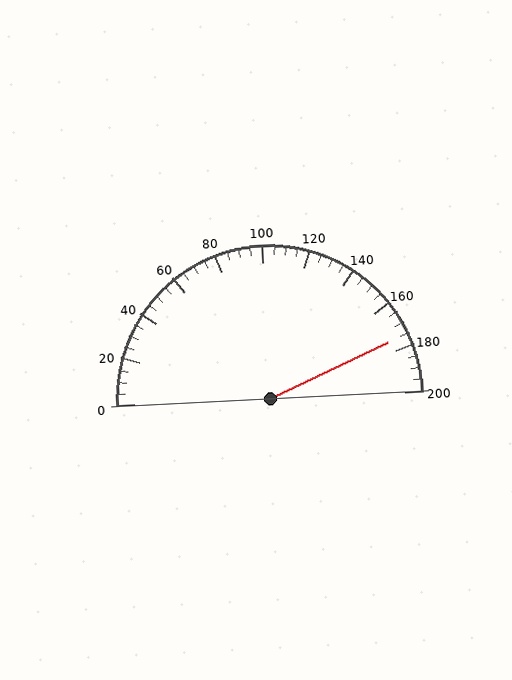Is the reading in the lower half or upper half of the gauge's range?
The reading is in the upper half of the range (0 to 200).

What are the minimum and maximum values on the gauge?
The gauge ranges from 0 to 200.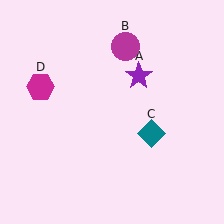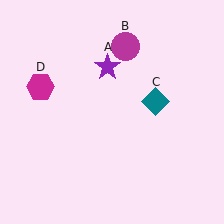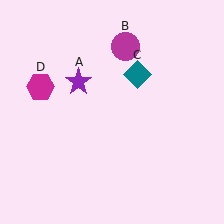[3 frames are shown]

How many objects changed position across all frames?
2 objects changed position: purple star (object A), teal diamond (object C).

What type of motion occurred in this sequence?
The purple star (object A), teal diamond (object C) rotated counterclockwise around the center of the scene.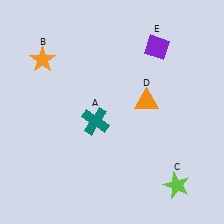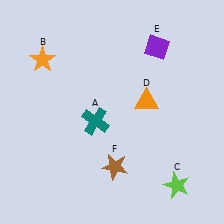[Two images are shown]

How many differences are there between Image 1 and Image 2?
There is 1 difference between the two images.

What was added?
A brown star (F) was added in Image 2.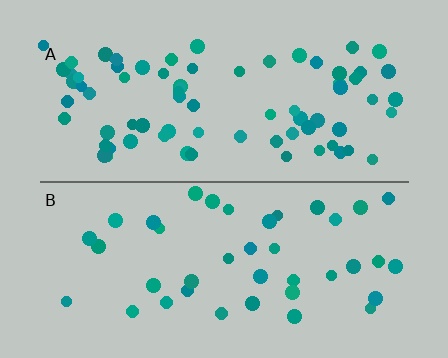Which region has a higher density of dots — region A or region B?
A (the top).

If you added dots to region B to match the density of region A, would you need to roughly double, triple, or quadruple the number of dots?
Approximately double.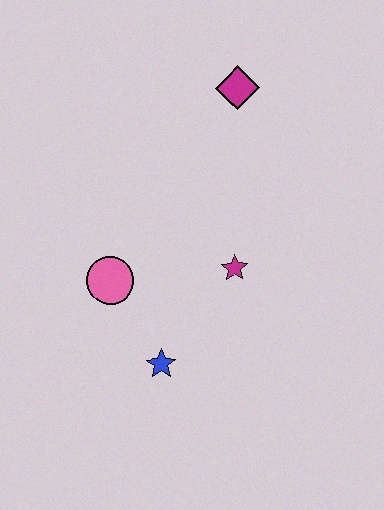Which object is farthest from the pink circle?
The magenta diamond is farthest from the pink circle.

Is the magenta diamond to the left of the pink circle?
No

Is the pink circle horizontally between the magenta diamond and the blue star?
No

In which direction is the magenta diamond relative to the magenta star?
The magenta diamond is above the magenta star.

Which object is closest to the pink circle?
The blue star is closest to the pink circle.